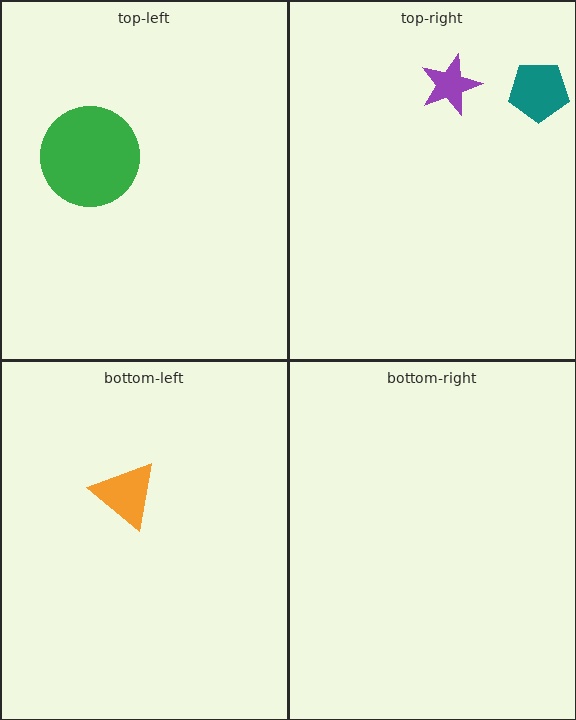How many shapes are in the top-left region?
1.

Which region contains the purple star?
The top-right region.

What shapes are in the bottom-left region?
The orange triangle.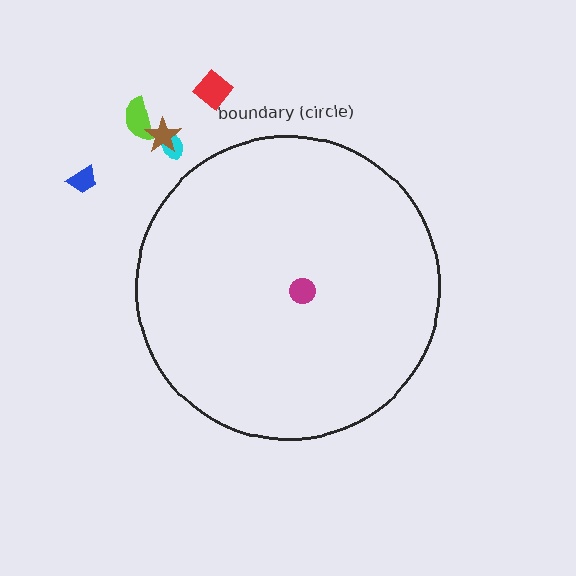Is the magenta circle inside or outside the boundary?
Inside.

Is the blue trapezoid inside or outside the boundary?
Outside.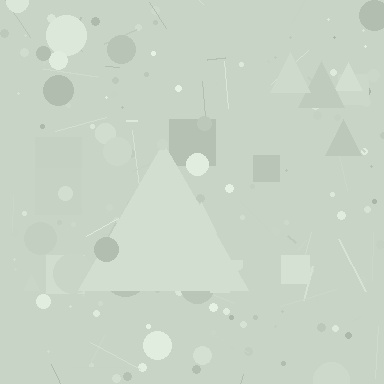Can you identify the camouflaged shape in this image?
The camouflaged shape is a triangle.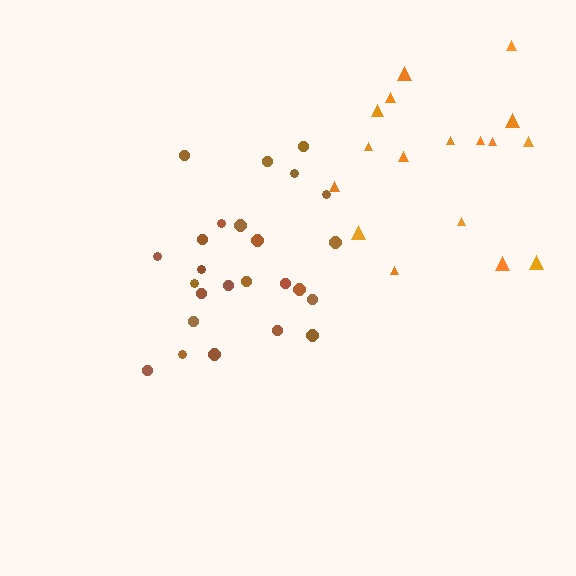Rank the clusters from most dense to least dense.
brown, orange.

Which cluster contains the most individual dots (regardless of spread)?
Brown (25).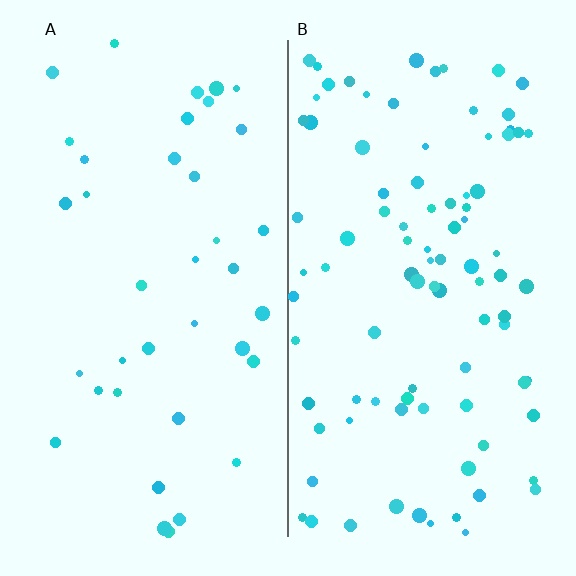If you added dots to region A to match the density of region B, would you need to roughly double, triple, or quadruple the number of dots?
Approximately double.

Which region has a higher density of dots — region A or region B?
B (the right).